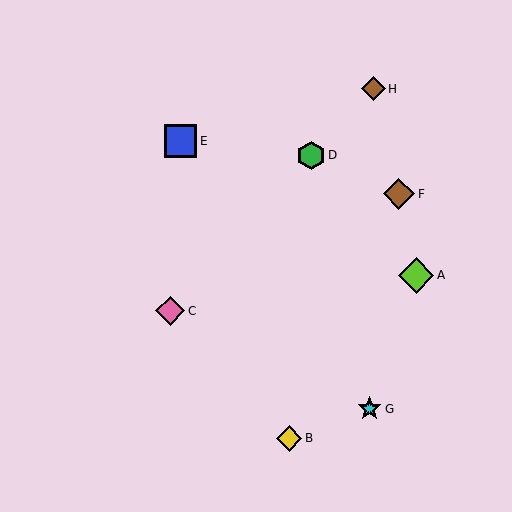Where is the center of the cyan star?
The center of the cyan star is at (370, 409).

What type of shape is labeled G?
Shape G is a cyan star.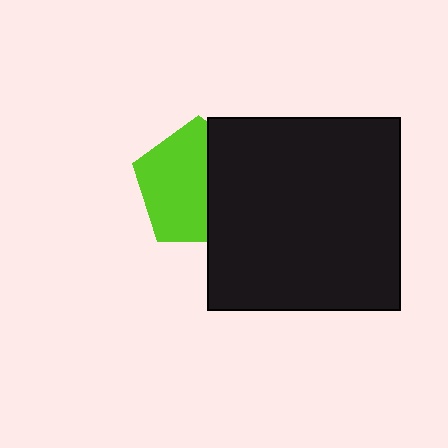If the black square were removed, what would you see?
You would see the complete lime pentagon.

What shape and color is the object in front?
The object in front is a black square.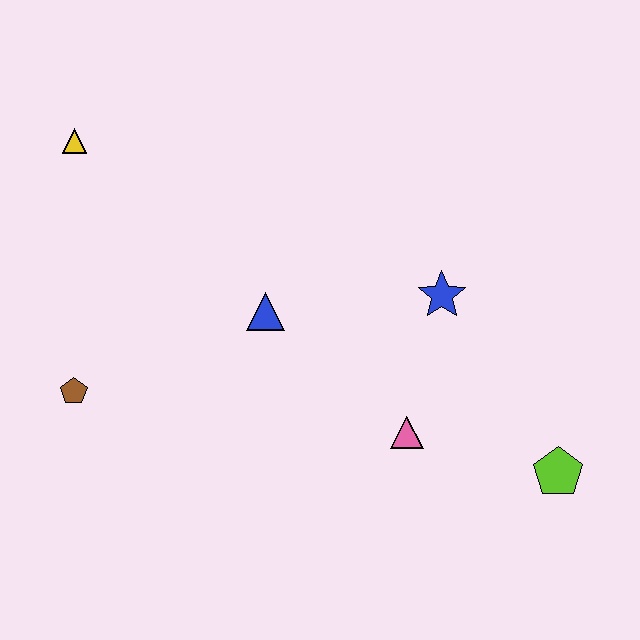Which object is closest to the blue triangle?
The blue star is closest to the blue triangle.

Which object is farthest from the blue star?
The yellow triangle is farthest from the blue star.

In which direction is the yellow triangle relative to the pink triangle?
The yellow triangle is to the left of the pink triangle.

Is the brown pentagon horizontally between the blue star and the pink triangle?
No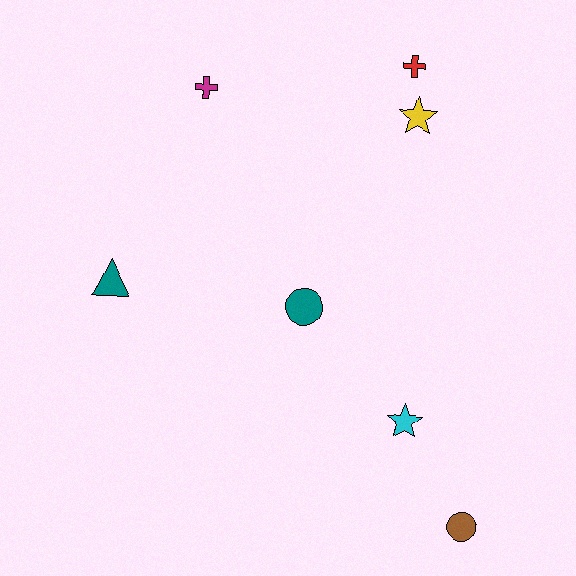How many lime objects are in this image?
There are no lime objects.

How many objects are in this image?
There are 7 objects.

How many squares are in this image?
There are no squares.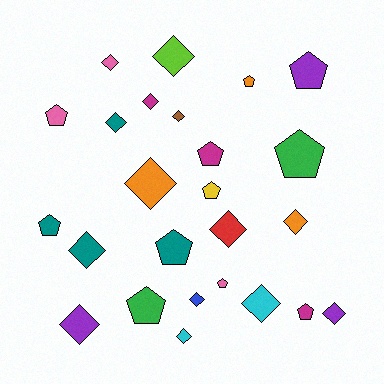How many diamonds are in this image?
There are 14 diamonds.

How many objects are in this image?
There are 25 objects.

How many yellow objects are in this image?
There is 1 yellow object.